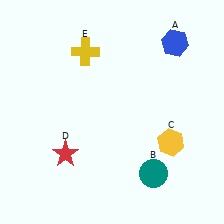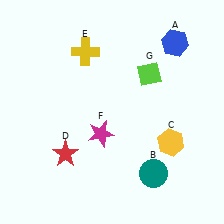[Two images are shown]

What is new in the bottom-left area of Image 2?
A magenta star (F) was added in the bottom-left area of Image 2.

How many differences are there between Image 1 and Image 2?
There are 2 differences between the two images.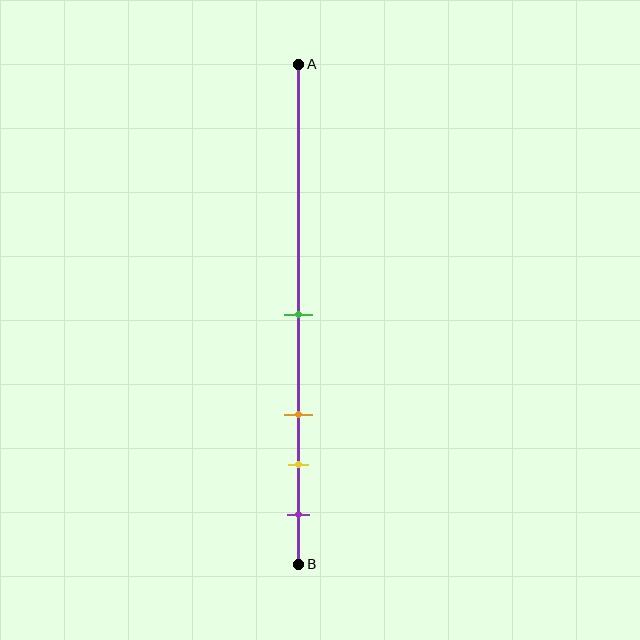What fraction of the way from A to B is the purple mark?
The purple mark is approximately 90% (0.9) of the way from A to B.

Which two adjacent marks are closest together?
The yellow and purple marks are the closest adjacent pair.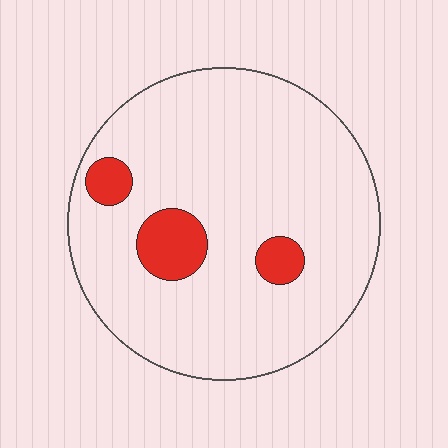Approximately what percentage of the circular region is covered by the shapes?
Approximately 10%.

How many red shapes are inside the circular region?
3.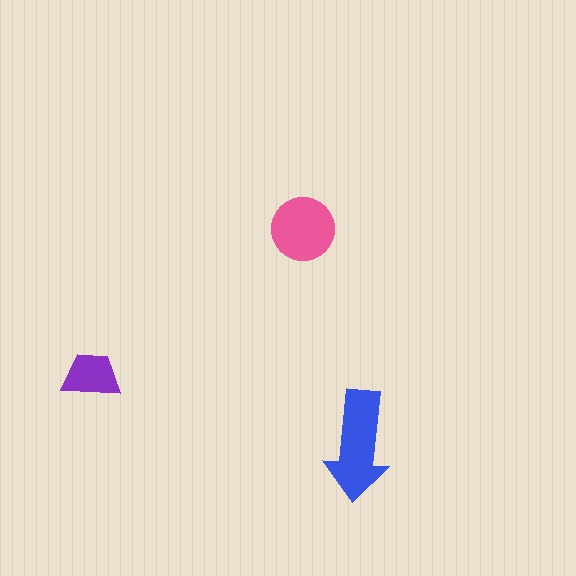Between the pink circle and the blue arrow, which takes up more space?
The blue arrow.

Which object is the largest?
The blue arrow.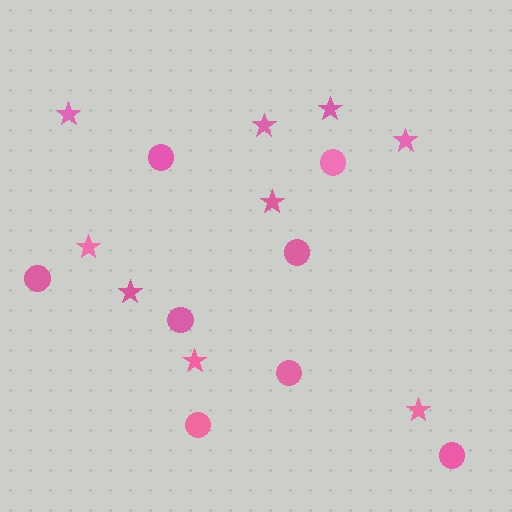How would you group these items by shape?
There are 2 groups: one group of circles (8) and one group of stars (9).